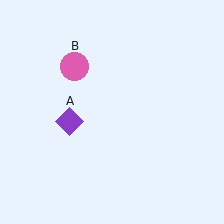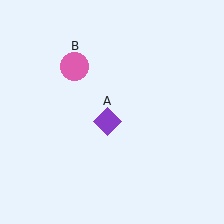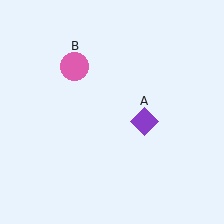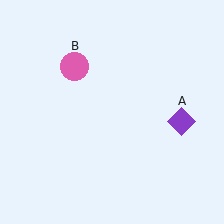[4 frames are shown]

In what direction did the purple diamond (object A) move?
The purple diamond (object A) moved right.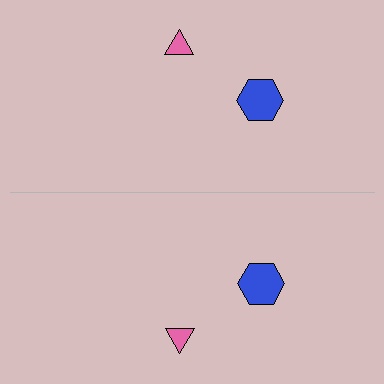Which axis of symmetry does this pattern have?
The pattern has a horizontal axis of symmetry running through the center of the image.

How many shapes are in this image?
There are 4 shapes in this image.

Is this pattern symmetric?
Yes, this pattern has bilateral (reflection) symmetry.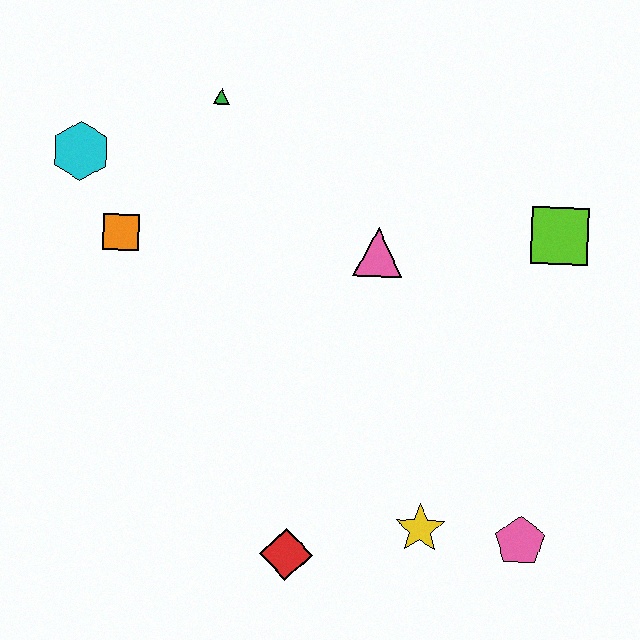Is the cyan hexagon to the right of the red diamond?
No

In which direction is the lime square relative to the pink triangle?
The lime square is to the right of the pink triangle.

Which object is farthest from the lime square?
The cyan hexagon is farthest from the lime square.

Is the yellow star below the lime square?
Yes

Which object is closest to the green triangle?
The cyan hexagon is closest to the green triangle.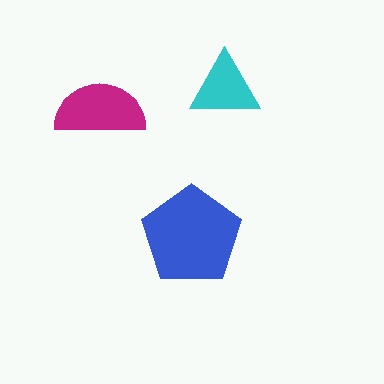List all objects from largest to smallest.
The blue pentagon, the magenta semicircle, the cyan triangle.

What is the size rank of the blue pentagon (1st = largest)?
1st.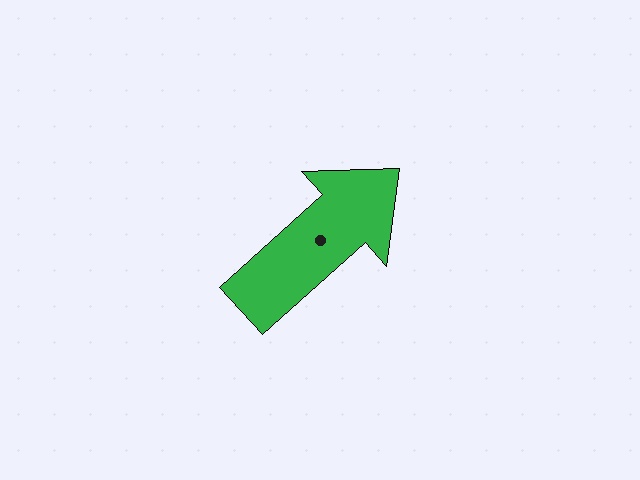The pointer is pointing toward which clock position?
Roughly 2 o'clock.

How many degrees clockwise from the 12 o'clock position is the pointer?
Approximately 48 degrees.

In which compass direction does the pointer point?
Northeast.